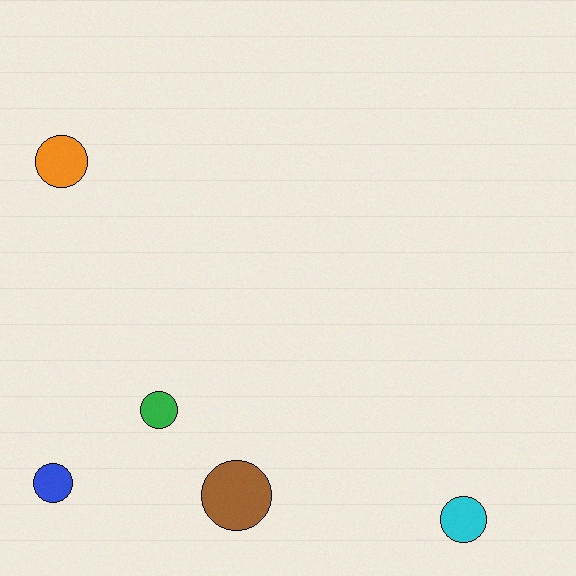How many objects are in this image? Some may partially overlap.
There are 5 objects.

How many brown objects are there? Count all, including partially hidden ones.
There is 1 brown object.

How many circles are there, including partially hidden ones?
There are 5 circles.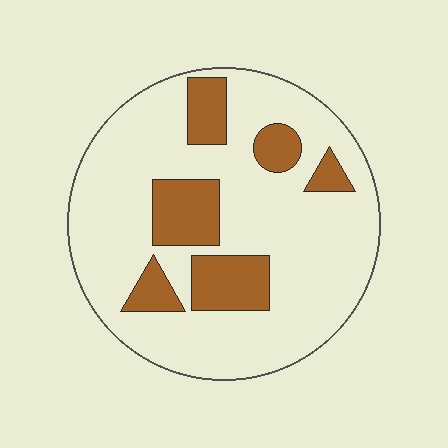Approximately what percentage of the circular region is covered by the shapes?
Approximately 20%.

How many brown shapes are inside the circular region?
6.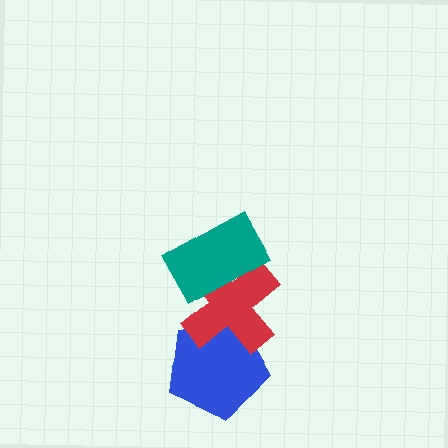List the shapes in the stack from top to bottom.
From top to bottom: the teal rectangle, the red cross, the blue pentagon.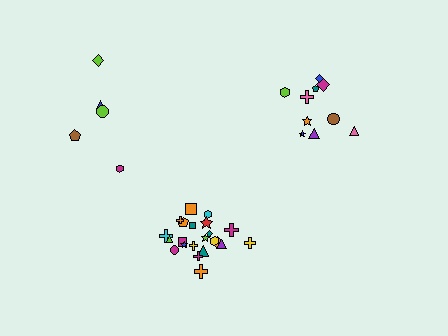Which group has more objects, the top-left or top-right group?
The top-right group.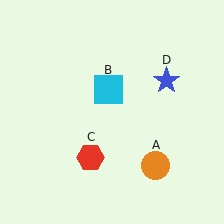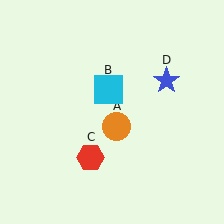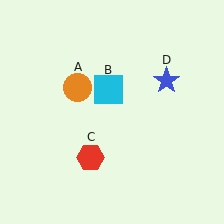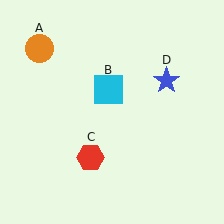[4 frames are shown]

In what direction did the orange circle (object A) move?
The orange circle (object A) moved up and to the left.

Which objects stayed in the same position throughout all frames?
Cyan square (object B) and red hexagon (object C) and blue star (object D) remained stationary.